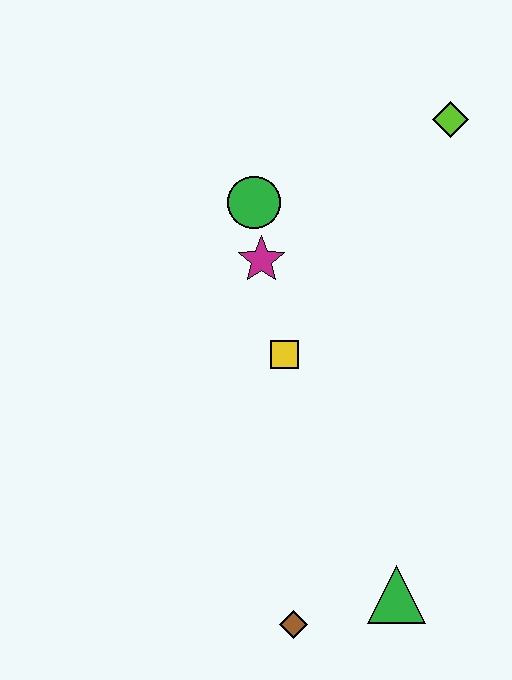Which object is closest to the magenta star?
The green circle is closest to the magenta star.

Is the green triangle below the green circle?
Yes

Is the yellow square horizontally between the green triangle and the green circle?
Yes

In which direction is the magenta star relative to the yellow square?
The magenta star is above the yellow square.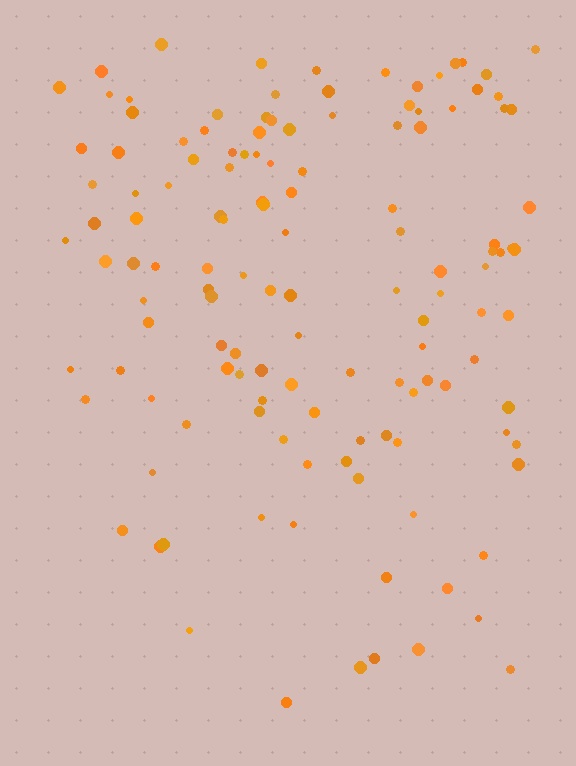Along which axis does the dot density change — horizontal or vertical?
Vertical.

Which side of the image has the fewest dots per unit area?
The bottom.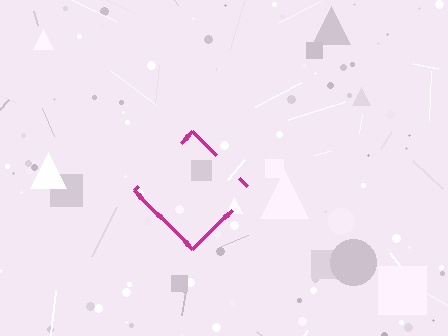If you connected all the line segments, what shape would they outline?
They would outline a diamond.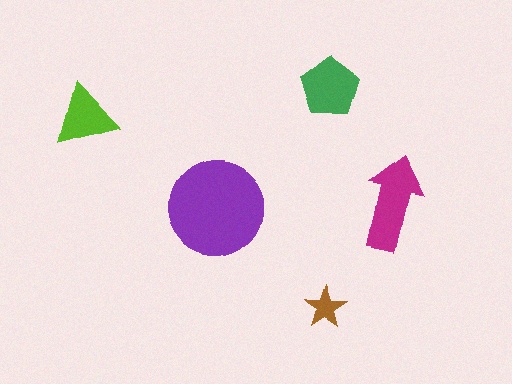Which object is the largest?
The purple circle.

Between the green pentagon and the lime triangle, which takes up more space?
The green pentagon.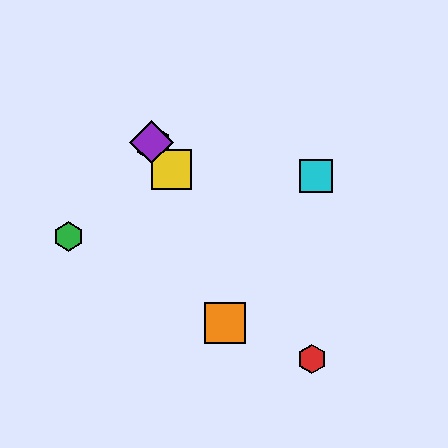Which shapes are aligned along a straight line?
The red hexagon, the blue hexagon, the yellow square, the purple diamond are aligned along a straight line.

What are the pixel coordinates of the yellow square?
The yellow square is at (172, 170).